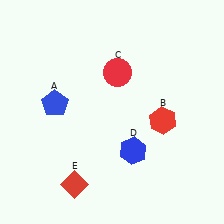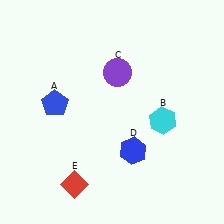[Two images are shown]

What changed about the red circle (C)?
In Image 1, C is red. In Image 2, it changed to purple.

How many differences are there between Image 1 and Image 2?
There are 2 differences between the two images.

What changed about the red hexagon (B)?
In Image 1, B is red. In Image 2, it changed to cyan.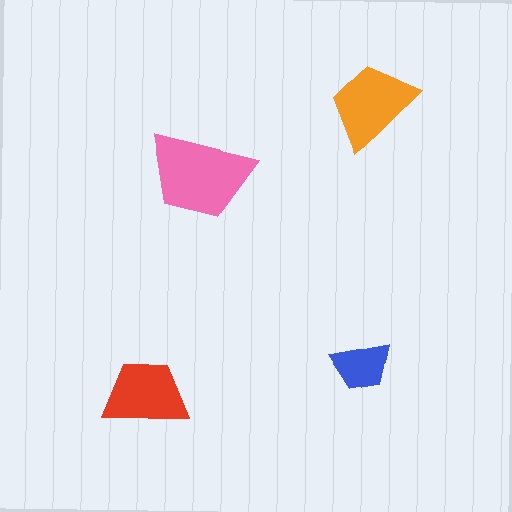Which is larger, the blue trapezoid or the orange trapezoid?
The orange one.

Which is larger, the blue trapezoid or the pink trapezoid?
The pink one.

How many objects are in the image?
There are 4 objects in the image.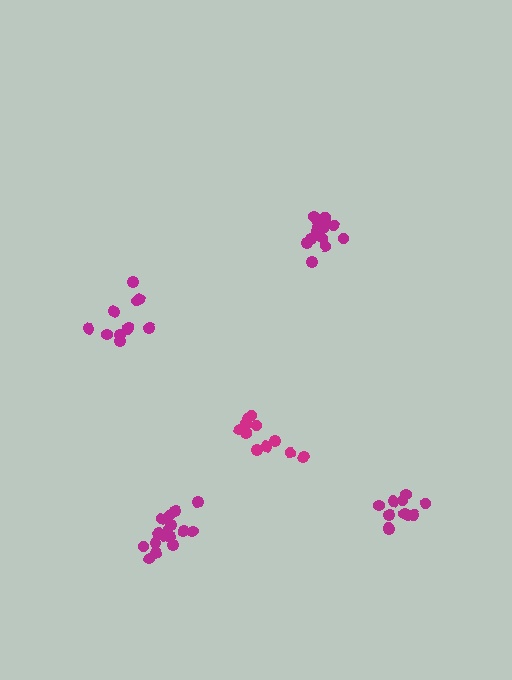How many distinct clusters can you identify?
There are 5 distinct clusters.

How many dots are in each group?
Group 1: 11 dots, Group 2: 16 dots, Group 3: 11 dots, Group 4: 15 dots, Group 5: 11 dots (64 total).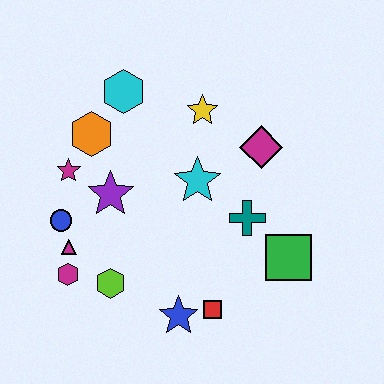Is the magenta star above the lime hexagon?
Yes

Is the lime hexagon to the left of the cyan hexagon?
Yes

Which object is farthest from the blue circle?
The green square is farthest from the blue circle.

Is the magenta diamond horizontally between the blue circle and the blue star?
No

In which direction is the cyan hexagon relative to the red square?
The cyan hexagon is above the red square.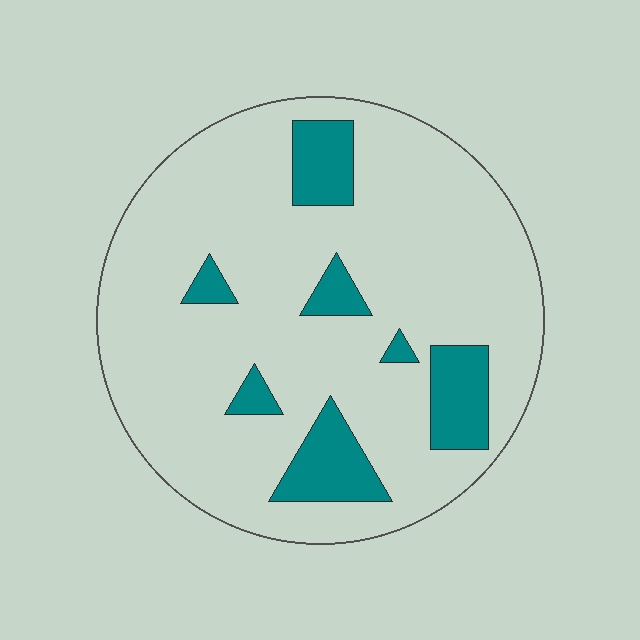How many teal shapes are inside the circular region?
7.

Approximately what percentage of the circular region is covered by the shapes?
Approximately 15%.